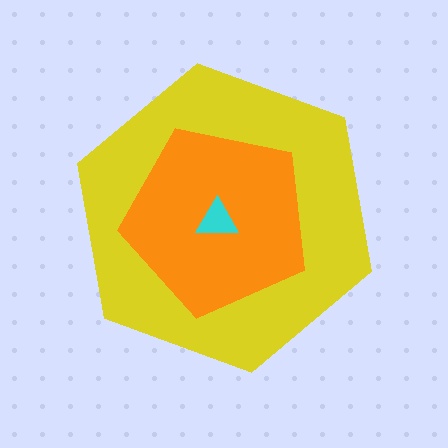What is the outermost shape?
The yellow hexagon.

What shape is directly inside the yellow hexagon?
The orange pentagon.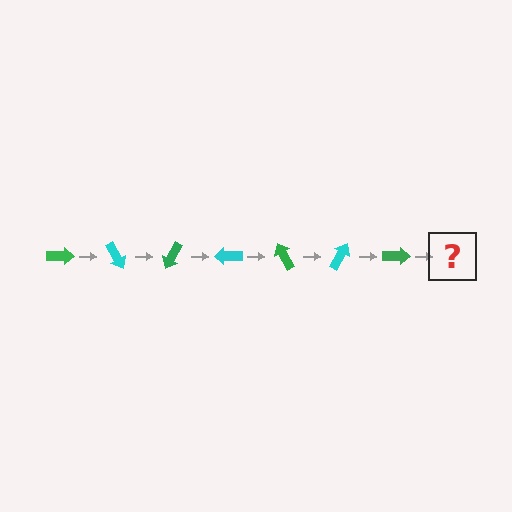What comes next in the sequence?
The next element should be a cyan arrow, rotated 420 degrees from the start.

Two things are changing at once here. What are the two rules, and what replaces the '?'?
The two rules are that it rotates 60 degrees each step and the color cycles through green and cyan. The '?' should be a cyan arrow, rotated 420 degrees from the start.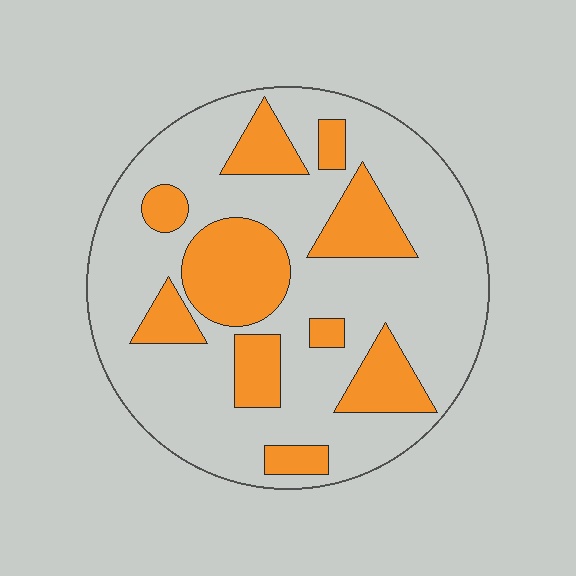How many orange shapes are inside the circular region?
10.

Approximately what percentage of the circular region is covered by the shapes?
Approximately 30%.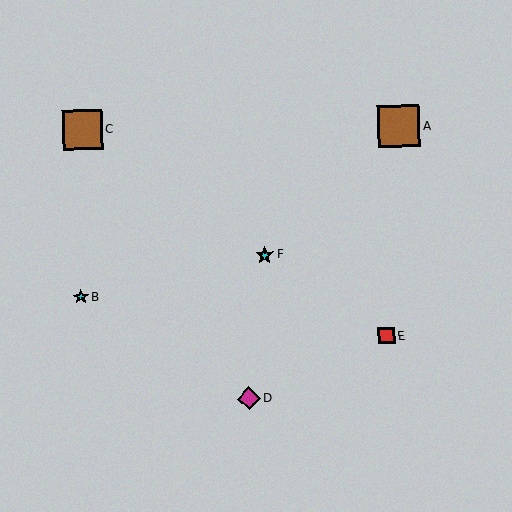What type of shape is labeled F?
Shape F is a cyan star.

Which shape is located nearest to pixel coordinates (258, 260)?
The cyan star (labeled F) at (265, 255) is nearest to that location.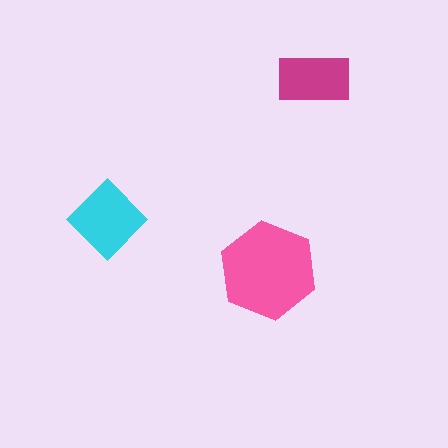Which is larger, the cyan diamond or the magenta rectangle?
The cyan diamond.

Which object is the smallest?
The magenta rectangle.